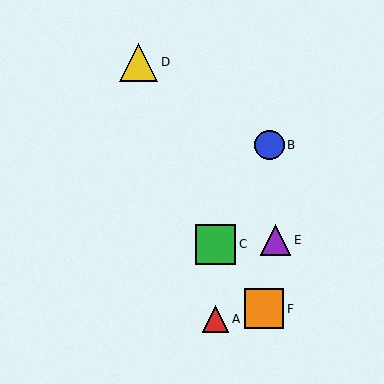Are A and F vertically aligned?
No, A is at x≈216 and F is at x≈264.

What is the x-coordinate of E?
Object E is at x≈275.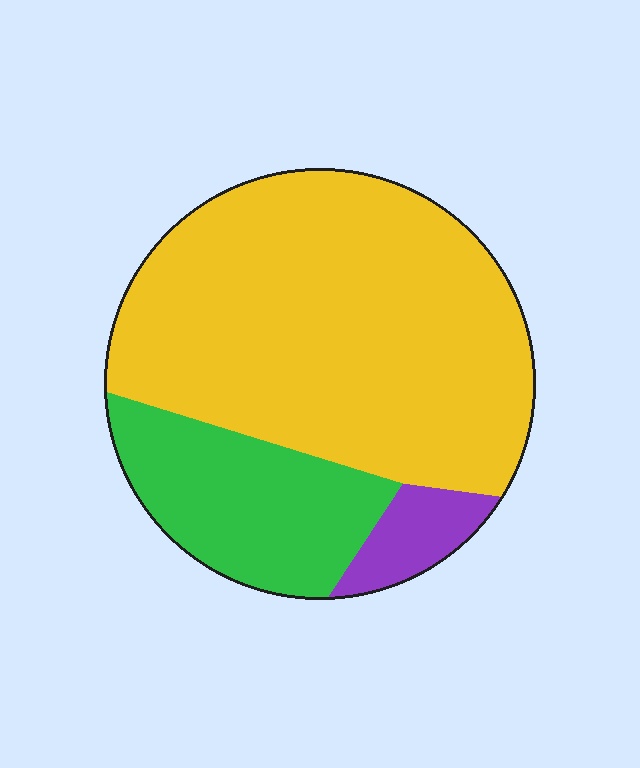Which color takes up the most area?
Yellow, at roughly 70%.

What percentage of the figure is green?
Green takes up about one quarter (1/4) of the figure.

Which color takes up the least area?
Purple, at roughly 5%.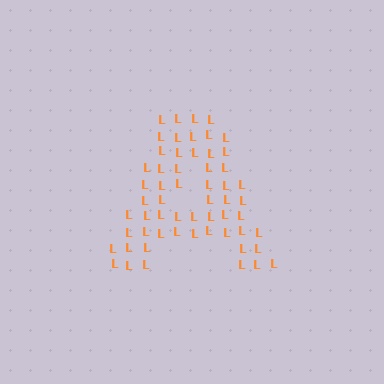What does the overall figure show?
The overall figure shows the letter A.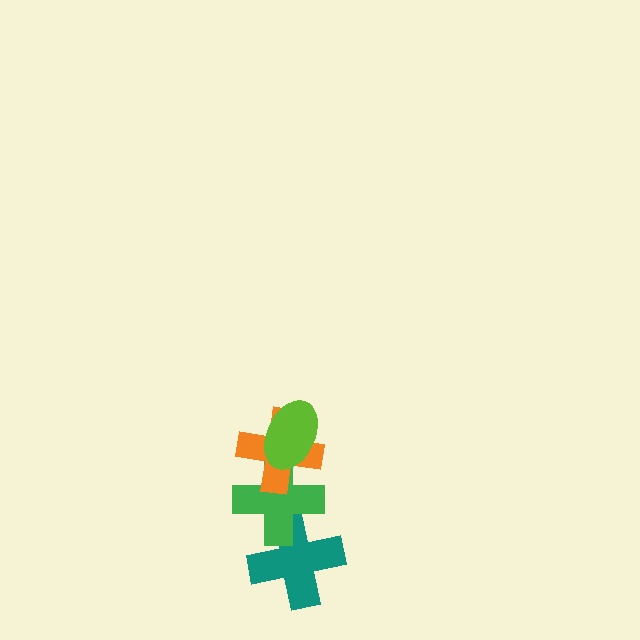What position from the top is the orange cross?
The orange cross is 2nd from the top.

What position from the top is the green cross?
The green cross is 3rd from the top.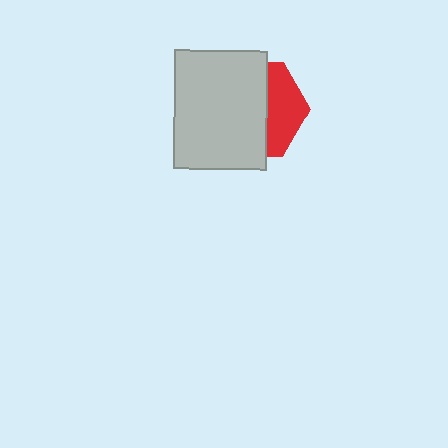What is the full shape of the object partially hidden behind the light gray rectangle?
The partially hidden object is a red hexagon.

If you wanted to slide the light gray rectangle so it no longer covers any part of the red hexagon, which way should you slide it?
Slide it left — that is the most direct way to separate the two shapes.